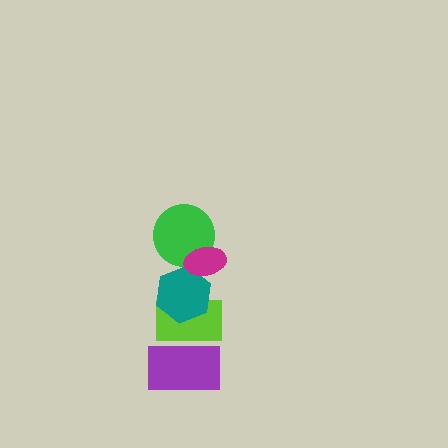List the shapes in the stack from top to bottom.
From top to bottom: the magenta ellipse, the green circle, the teal hexagon, the lime rectangle, the purple rectangle.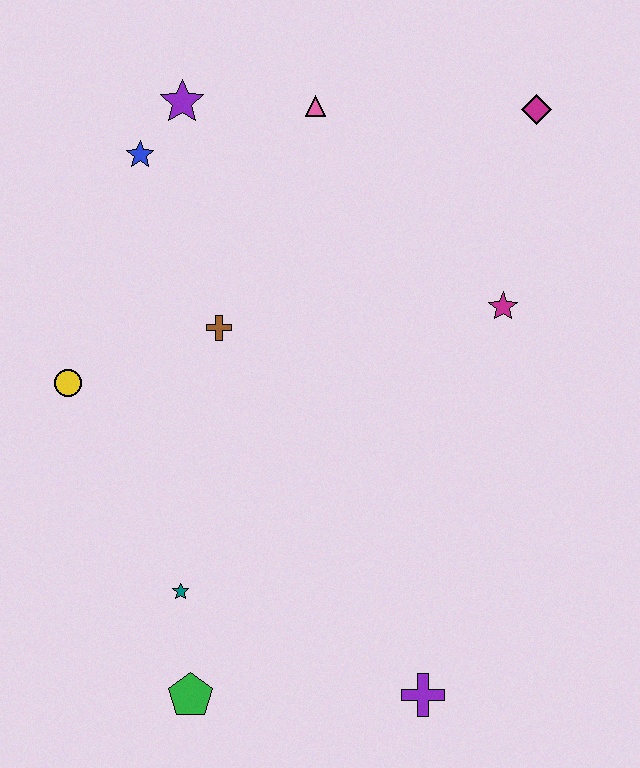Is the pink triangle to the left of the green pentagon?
No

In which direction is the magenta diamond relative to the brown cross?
The magenta diamond is to the right of the brown cross.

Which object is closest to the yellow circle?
The brown cross is closest to the yellow circle.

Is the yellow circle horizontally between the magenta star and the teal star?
No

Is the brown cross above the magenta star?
No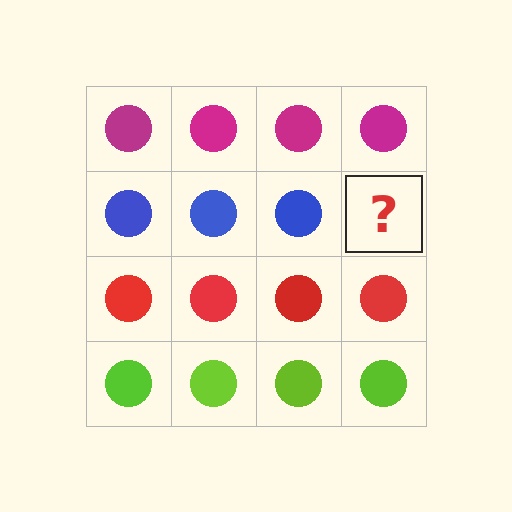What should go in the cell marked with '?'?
The missing cell should contain a blue circle.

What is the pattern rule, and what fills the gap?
The rule is that each row has a consistent color. The gap should be filled with a blue circle.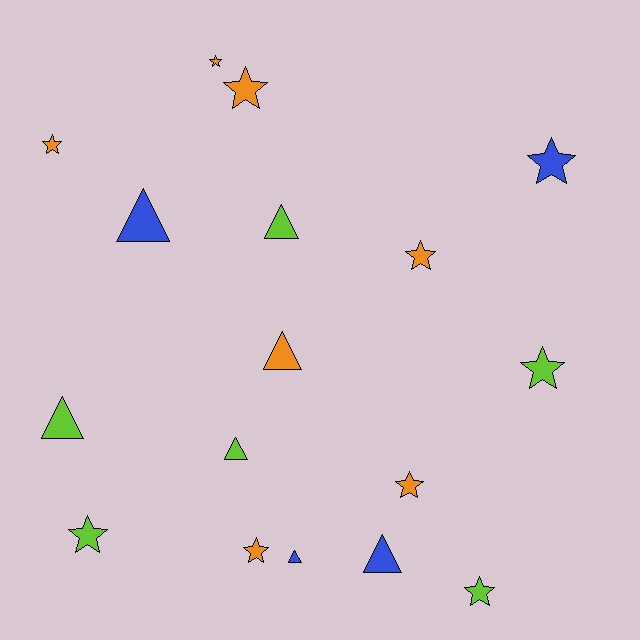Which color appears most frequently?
Orange, with 7 objects.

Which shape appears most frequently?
Star, with 10 objects.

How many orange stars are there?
There are 6 orange stars.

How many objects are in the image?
There are 17 objects.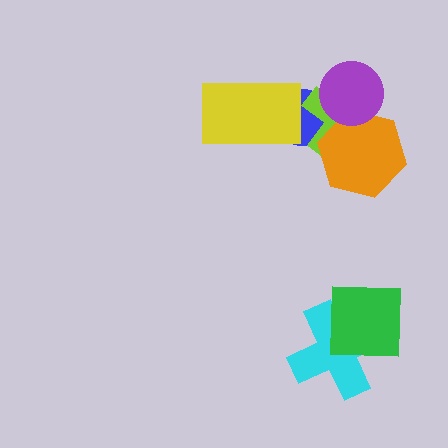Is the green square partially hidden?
No, no other shape covers it.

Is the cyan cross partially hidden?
Yes, it is partially covered by another shape.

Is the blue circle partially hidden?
Yes, it is partially covered by another shape.